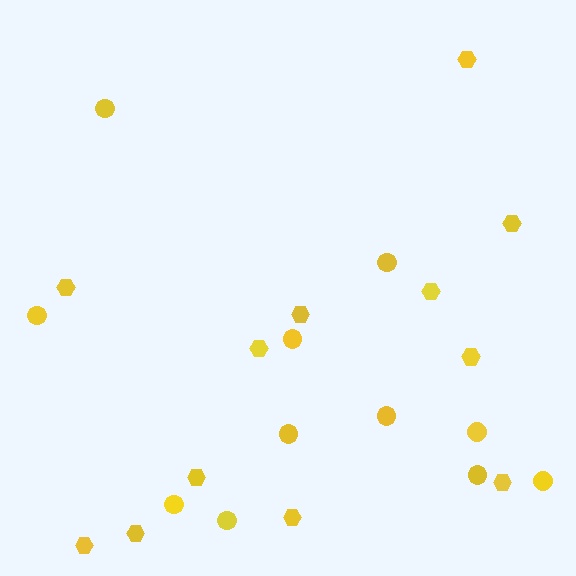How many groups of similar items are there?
There are 2 groups: one group of circles (11) and one group of hexagons (12).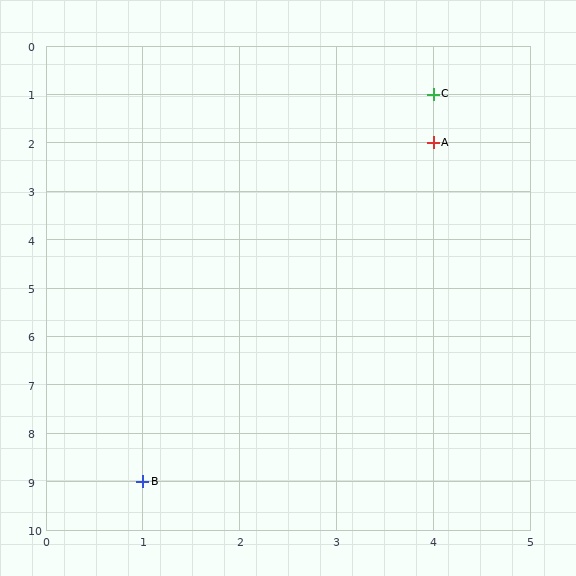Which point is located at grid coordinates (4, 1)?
Point C is at (4, 1).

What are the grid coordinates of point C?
Point C is at grid coordinates (4, 1).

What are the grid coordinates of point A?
Point A is at grid coordinates (4, 2).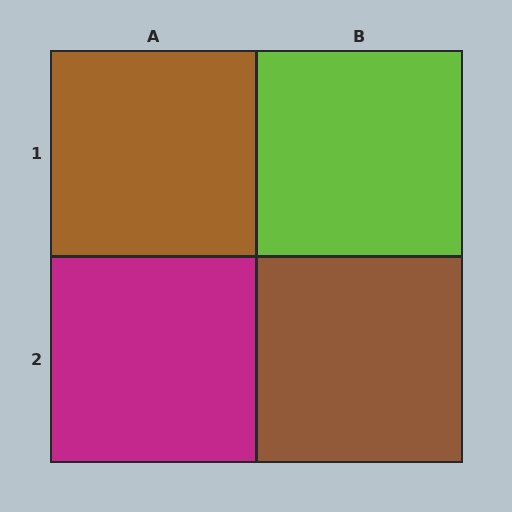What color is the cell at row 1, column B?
Lime.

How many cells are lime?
1 cell is lime.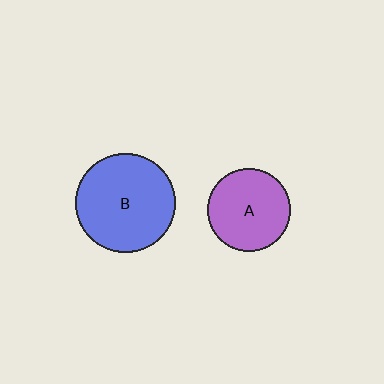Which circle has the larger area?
Circle B (blue).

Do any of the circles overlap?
No, none of the circles overlap.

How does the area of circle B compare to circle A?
Approximately 1.4 times.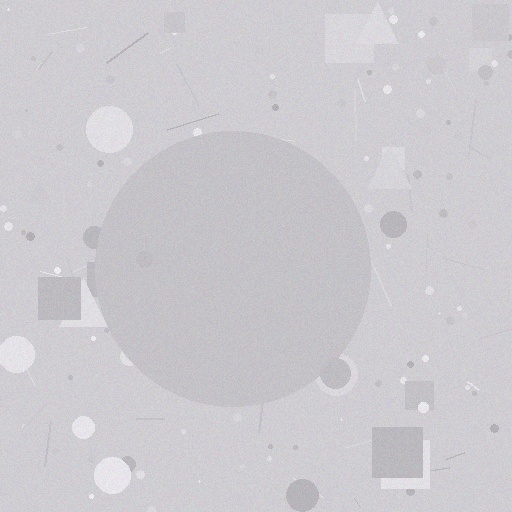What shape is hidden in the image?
A circle is hidden in the image.